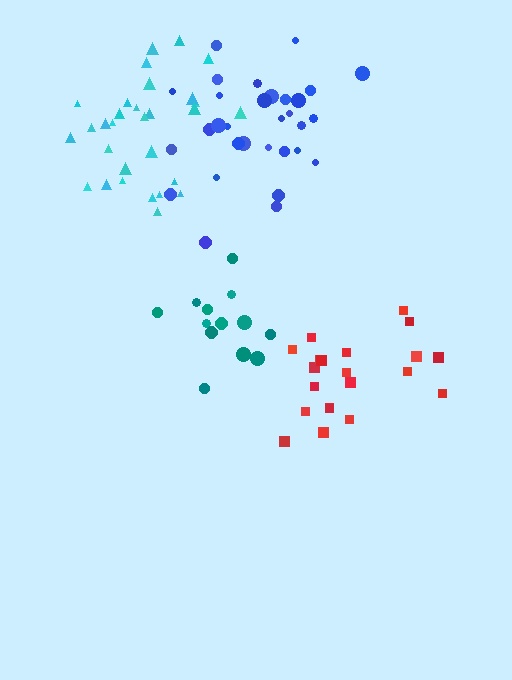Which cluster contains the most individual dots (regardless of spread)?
Blue (31).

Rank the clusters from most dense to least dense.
red, cyan, blue, teal.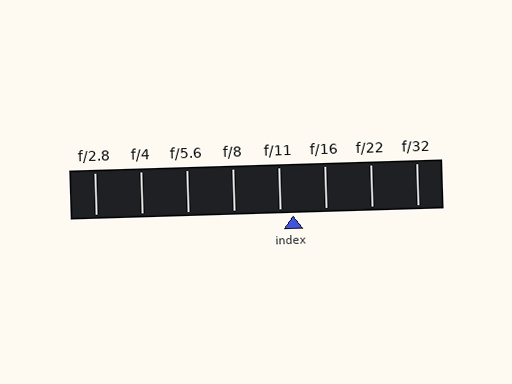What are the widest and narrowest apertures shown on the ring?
The widest aperture shown is f/2.8 and the narrowest is f/32.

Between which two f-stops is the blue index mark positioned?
The index mark is between f/11 and f/16.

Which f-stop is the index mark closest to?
The index mark is closest to f/11.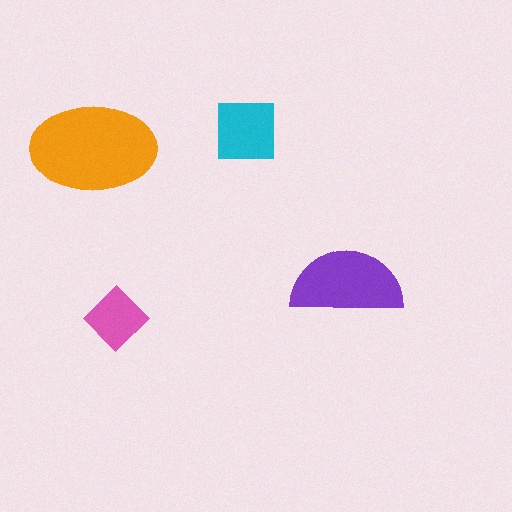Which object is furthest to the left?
The orange ellipse is leftmost.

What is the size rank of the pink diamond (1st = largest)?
4th.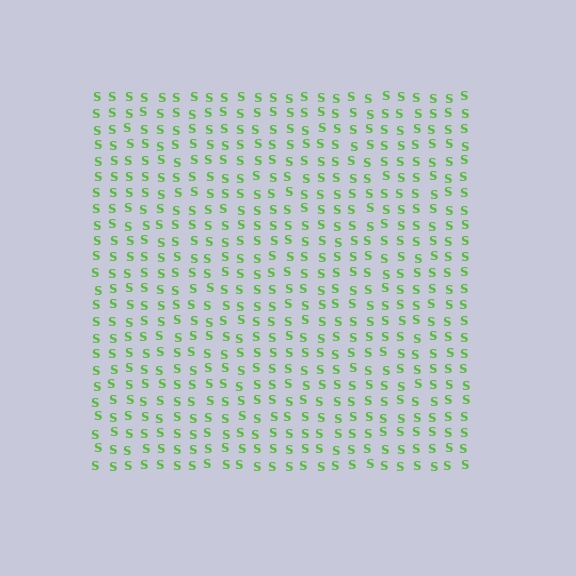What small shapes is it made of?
It is made of small letter S's.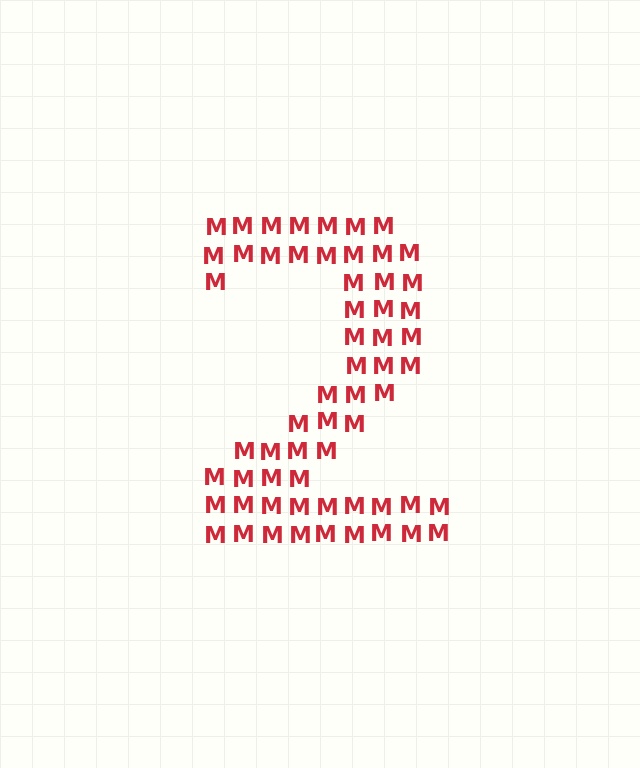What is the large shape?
The large shape is the digit 2.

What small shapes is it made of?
It is made of small letter M's.